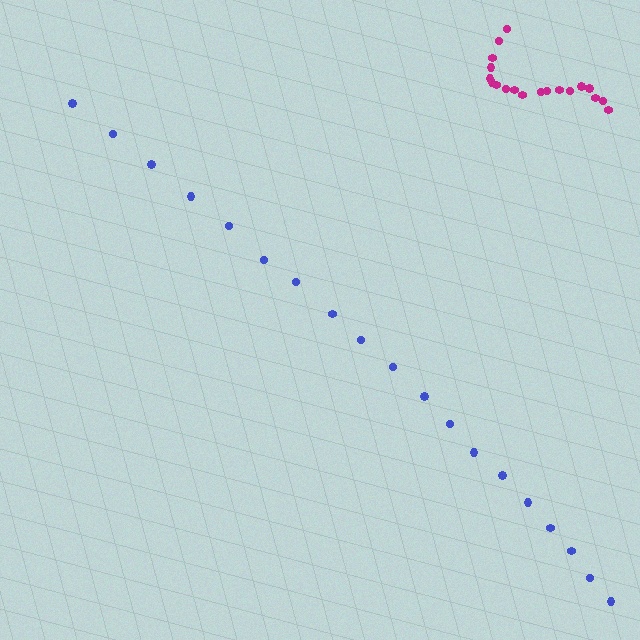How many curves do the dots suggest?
There are 2 distinct paths.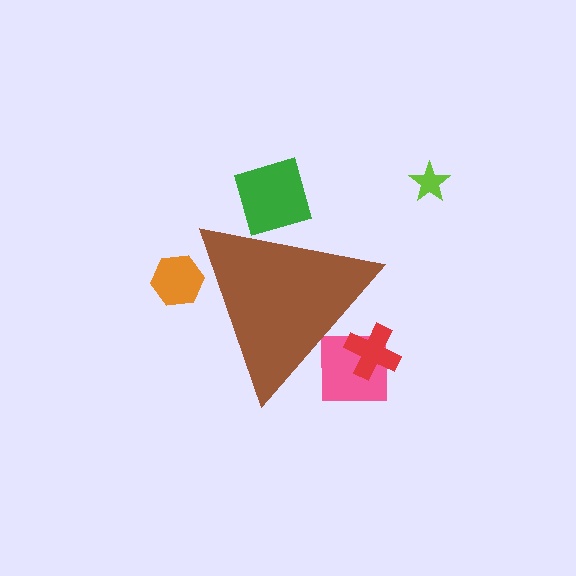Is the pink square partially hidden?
Yes, the pink square is partially hidden behind the brown triangle.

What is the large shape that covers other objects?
A brown triangle.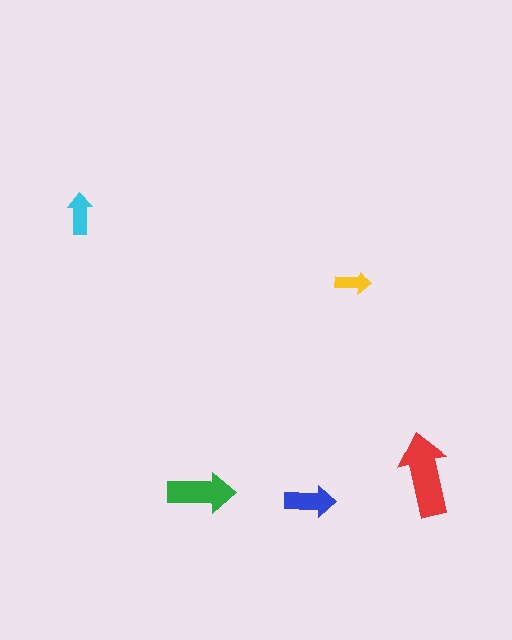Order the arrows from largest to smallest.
the red one, the green one, the blue one, the cyan one, the yellow one.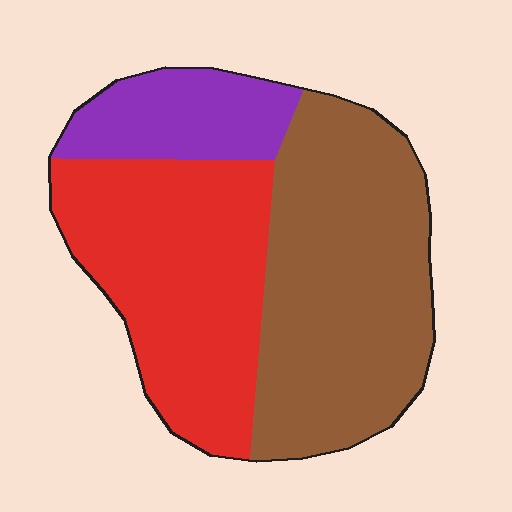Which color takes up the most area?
Brown, at roughly 45%.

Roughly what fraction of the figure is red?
Red covers 39% of the figure.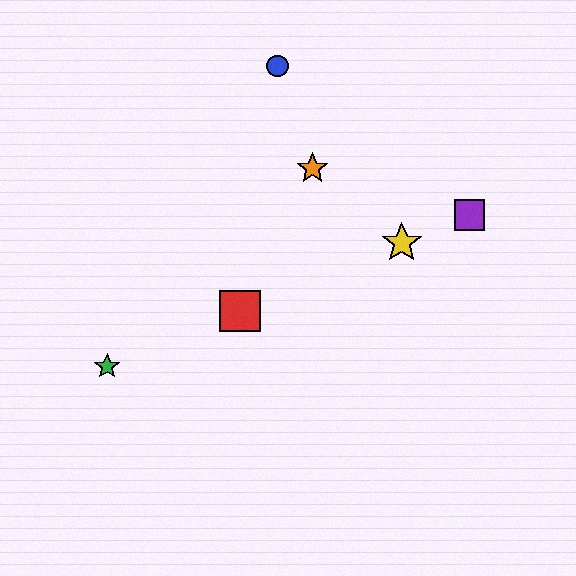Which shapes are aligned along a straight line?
The red square, the green star, the yellow star, the purple square are aligned along a straight line.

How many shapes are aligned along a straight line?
4 shapes (the red square, the green star, the yellow star, the purple square) are aligned along a straight line.